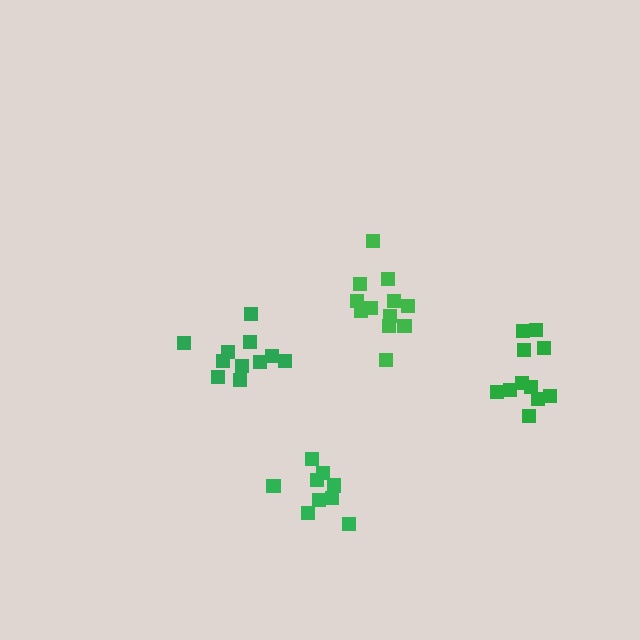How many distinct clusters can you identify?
There are 4 distinct clusters.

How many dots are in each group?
Group 1: 9 dots, Group 2: 11 dots, Group 3: 11 dots, Group 4: 12 dots (43 total).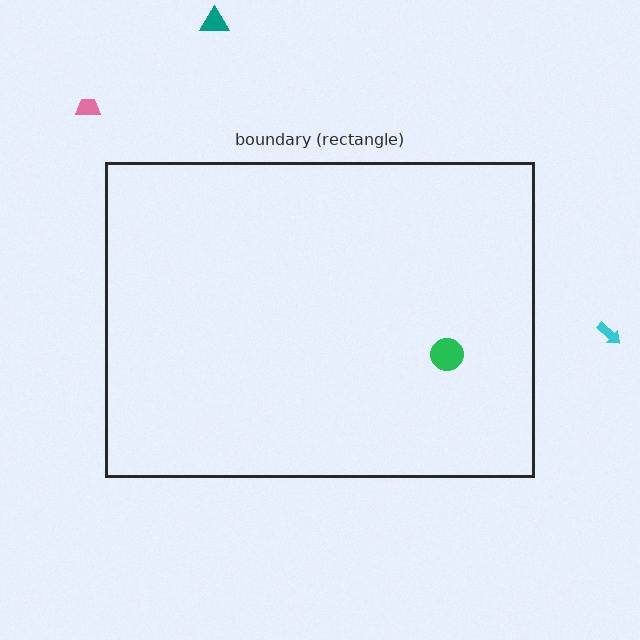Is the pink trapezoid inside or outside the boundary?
Outside.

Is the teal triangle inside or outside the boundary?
Outside.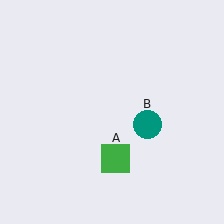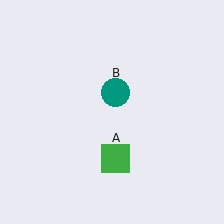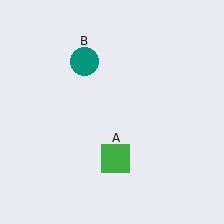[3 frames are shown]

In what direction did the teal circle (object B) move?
The teal circle (object B) moved up and to the left.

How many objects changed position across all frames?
1 object changed position: teal circle (object B).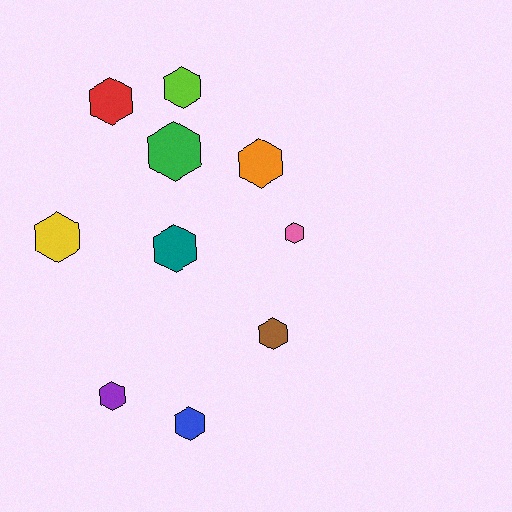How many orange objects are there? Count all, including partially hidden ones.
There is 1 orange object.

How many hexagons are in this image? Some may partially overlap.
There are 10 hexagons.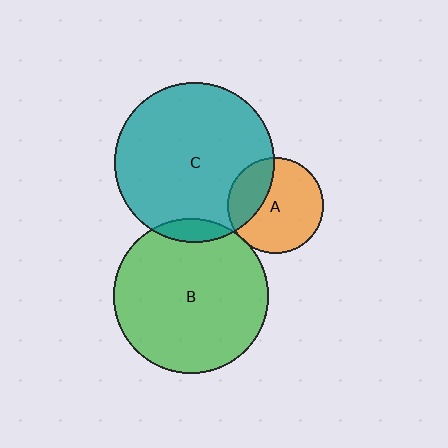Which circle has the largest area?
Circle C (teal).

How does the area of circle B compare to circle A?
Approximately 2.6 times.